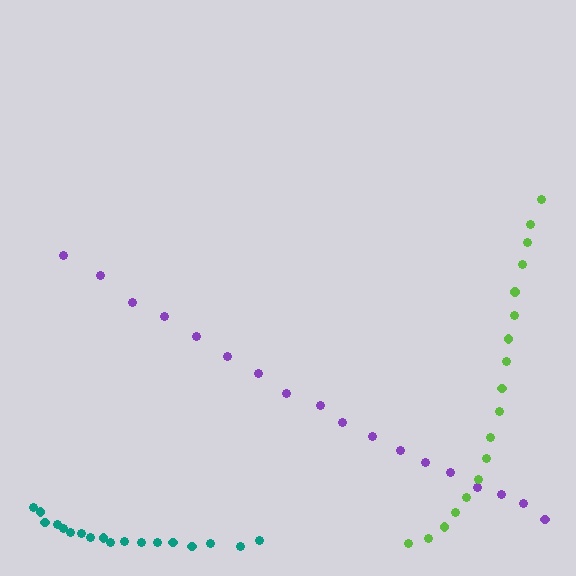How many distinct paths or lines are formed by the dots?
There are 3 distinct paths.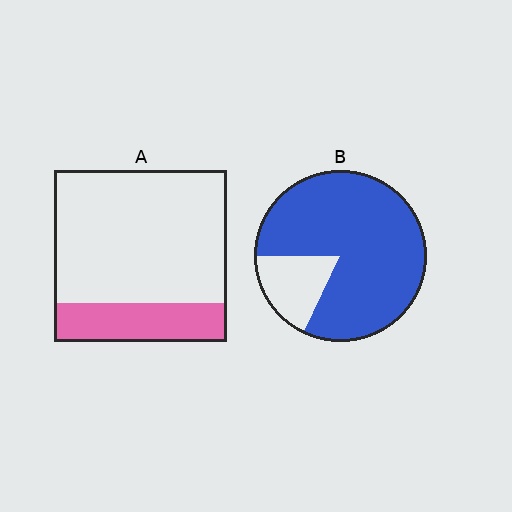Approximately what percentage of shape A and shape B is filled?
A is approximately 25% and B is approximately 80%.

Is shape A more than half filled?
No.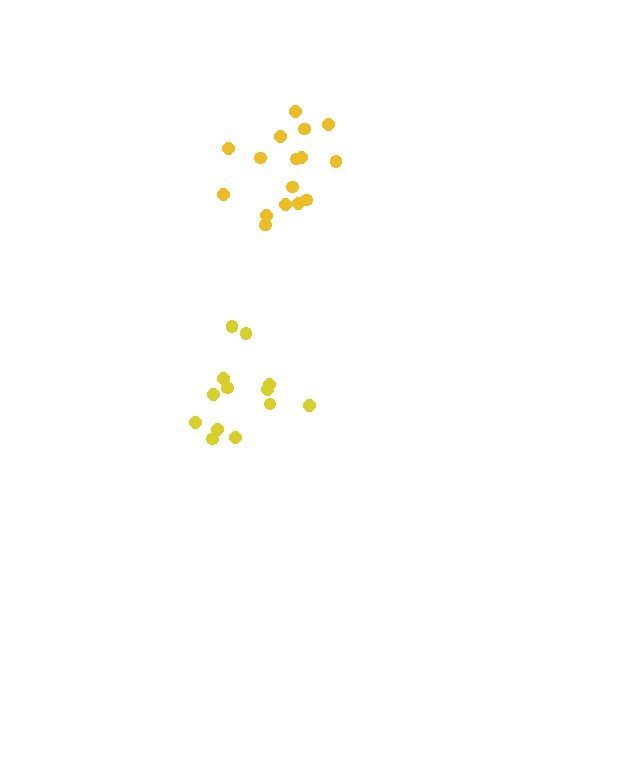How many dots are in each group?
Group 1: 13 dots, Group 2: 16 dots (29 total).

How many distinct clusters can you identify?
There are 2 distinct clusters.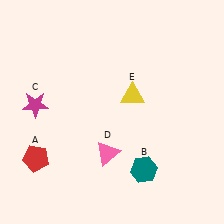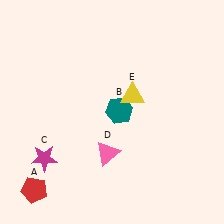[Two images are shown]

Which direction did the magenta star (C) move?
The magenta star (C) moved down.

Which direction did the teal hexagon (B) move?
The teal hexagon (B) moved up.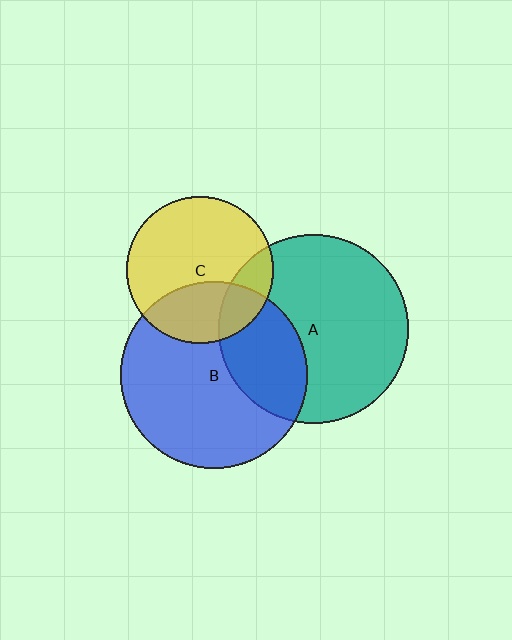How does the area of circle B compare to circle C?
Approximately 1.6 times.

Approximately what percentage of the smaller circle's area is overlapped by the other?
Approximately 20%.